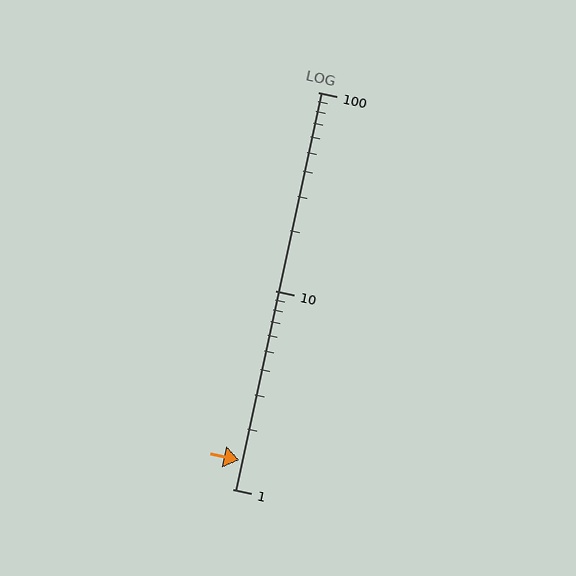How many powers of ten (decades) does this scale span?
The scale spans 2 decades, from 1 to 100.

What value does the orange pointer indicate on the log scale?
The pointer indicates approximately 1.4.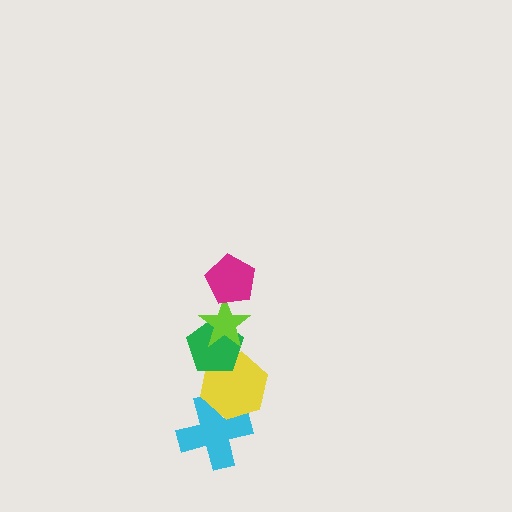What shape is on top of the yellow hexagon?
The green pentagon is on top of the yellow hexagon.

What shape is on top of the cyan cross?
The yellow hexagon is on top of the cyan cross.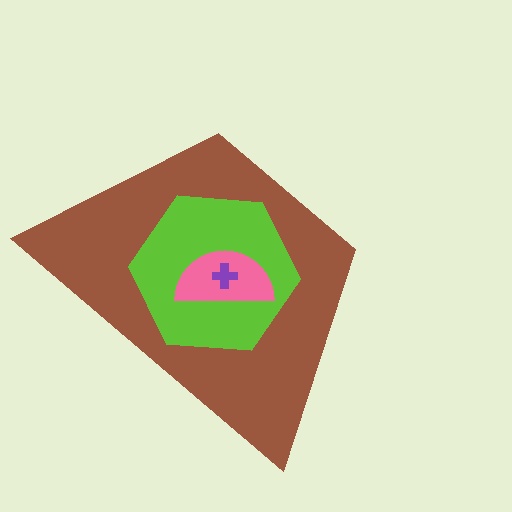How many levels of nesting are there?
4.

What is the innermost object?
The purple cross.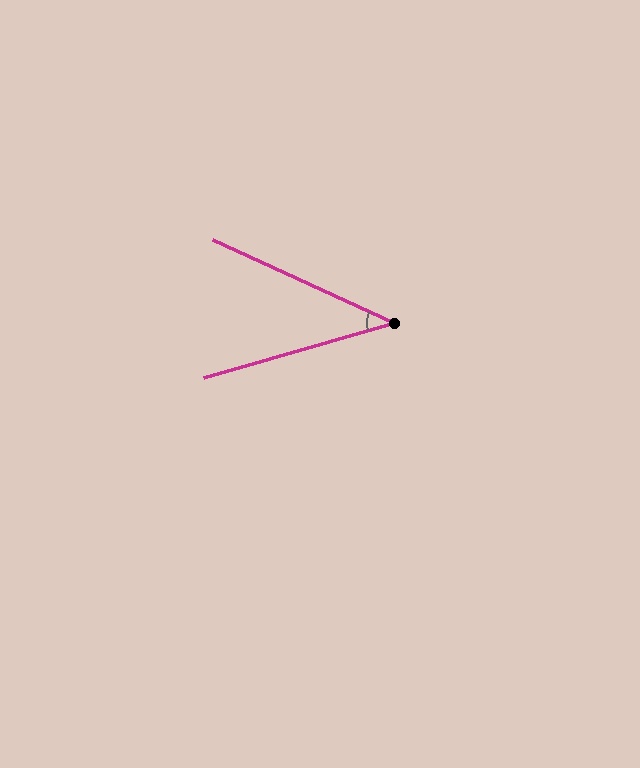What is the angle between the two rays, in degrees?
Approximately 41 degrees.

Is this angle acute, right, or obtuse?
It is acute.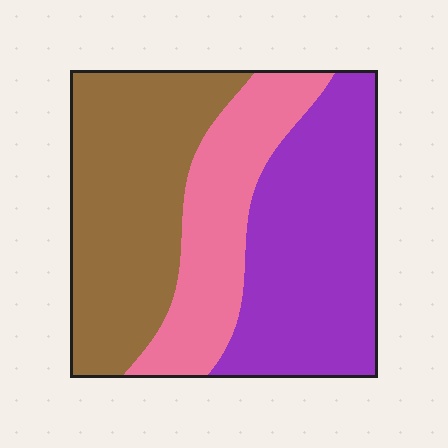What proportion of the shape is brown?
Brown covers roughly 35% of the shape.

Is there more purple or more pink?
Purple.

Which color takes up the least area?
Pink, at roughly 25%.